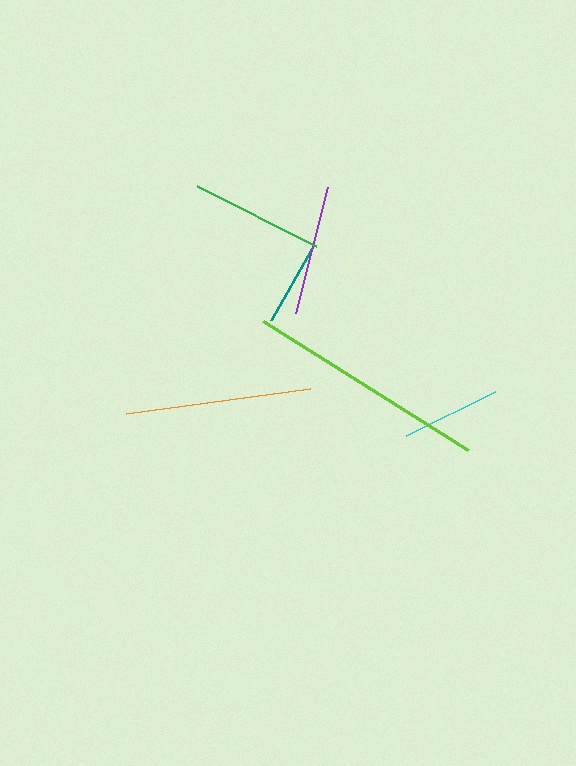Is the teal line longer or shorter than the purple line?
The purple line is longer than the teal line.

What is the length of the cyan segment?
The cyan segment is approximately 99 pixels long.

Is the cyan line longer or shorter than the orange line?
The orange line is longer than the cyan line.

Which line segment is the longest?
The lime line is the longest at approximately 242 pixels.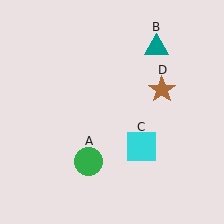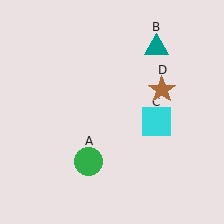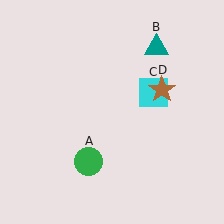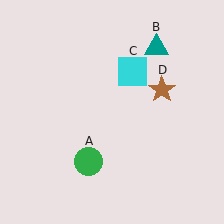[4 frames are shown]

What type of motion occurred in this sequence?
The cyan square (object C) rotated counterclockwise around the center of the scene.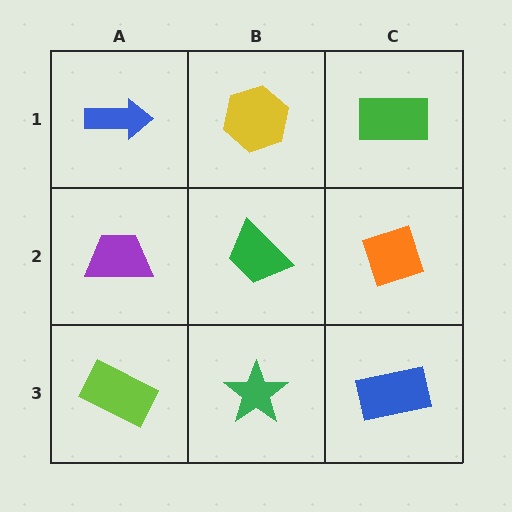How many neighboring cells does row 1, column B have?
3.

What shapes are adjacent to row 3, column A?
A purple trapezoid (row 2, column A), a green star (row 3, column B).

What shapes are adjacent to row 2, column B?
A yellow hexagon (row 1, column B), a green star (row 3, column B), a purple trapezoid (row 2, column A), an orange diamond (row 2, column C).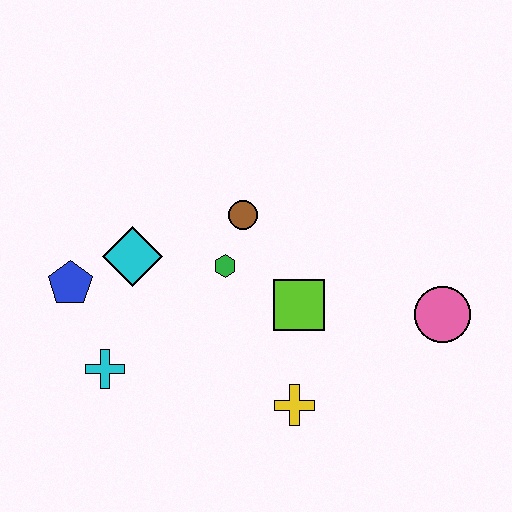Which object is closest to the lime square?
The green hexagon is closest to the lime square.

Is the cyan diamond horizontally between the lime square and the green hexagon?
No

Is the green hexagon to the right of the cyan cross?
Yes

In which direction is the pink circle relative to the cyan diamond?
The pink circle is to the right of the cyan diamond.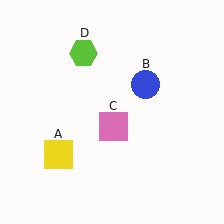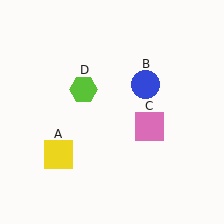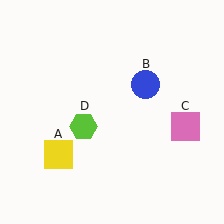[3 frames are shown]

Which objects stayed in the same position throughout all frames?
Yellow square (object A) and blue circle (object B) remained stationary.